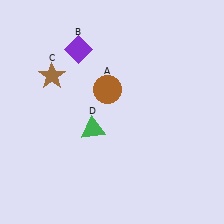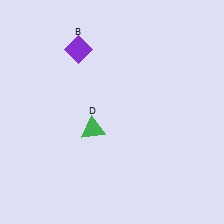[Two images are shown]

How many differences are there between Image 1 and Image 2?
There are 2 differences between the two images.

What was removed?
The brown star (C), the brown circle (A) were removed in Image 2.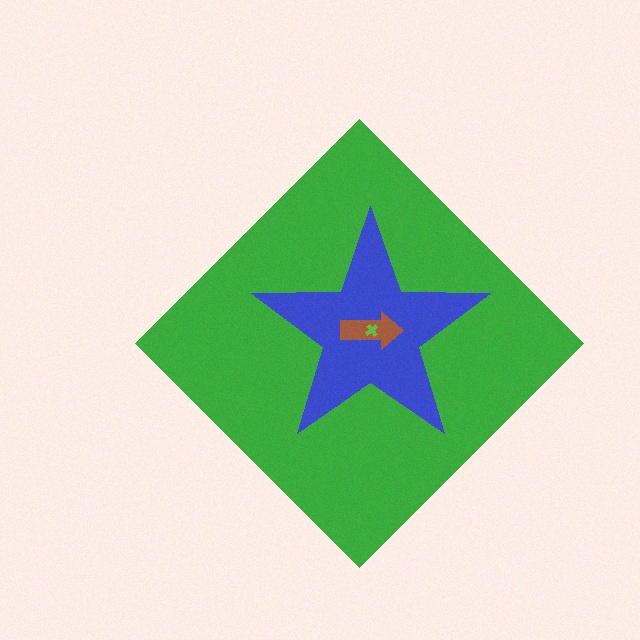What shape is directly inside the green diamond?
The blue star.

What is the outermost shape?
The green diamond.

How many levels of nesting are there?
4.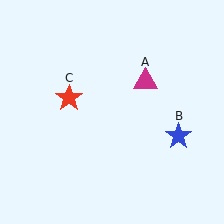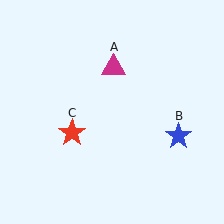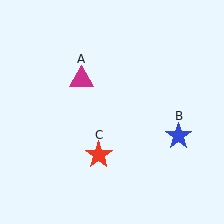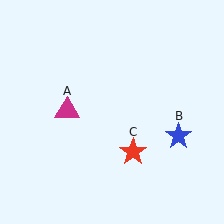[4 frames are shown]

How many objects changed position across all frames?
2 objects changed position: magenta triangle (object A), red star (object C).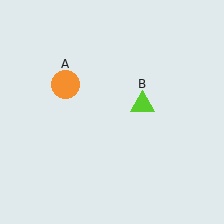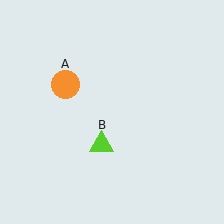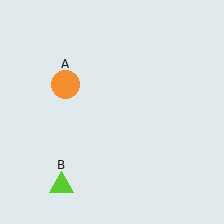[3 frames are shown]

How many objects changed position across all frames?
1 object changed position: lime triangle (object B).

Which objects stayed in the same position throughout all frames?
Orange circle (object A) remained stationary.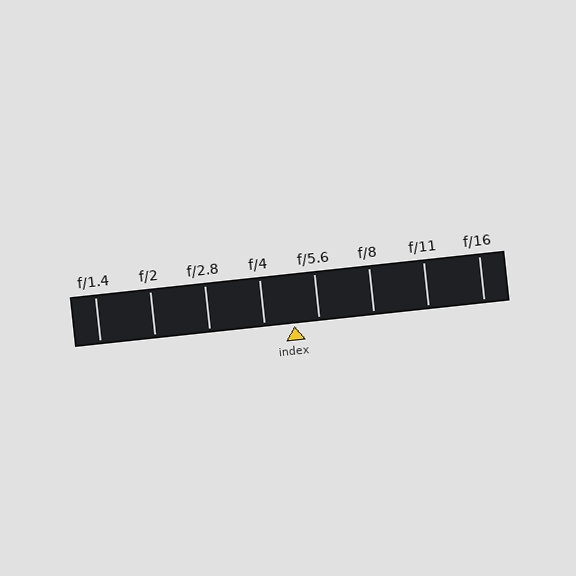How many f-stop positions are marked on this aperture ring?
There are 8 f-stop positions marked.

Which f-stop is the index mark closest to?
The index mark is closest to f/5.6.